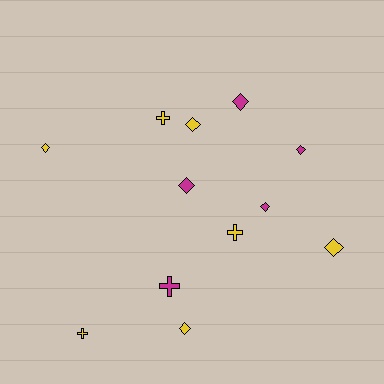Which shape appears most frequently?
Diamond, with 8 objects.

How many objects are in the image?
There are 12 objects.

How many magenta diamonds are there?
There are 4 magenta diamonds.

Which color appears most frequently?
Yellow, with 7 objects.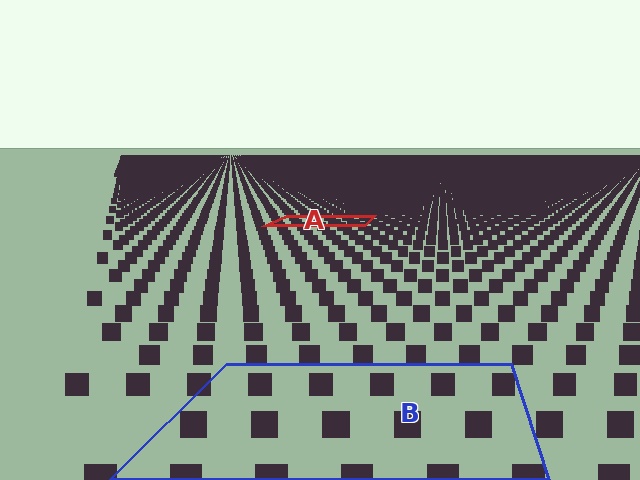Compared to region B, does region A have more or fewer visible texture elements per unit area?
Region A has more texture elements per unit area — they are packed more densely because it is farther away.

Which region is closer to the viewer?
Region B is closer. The texture elements there are larger and more spread out.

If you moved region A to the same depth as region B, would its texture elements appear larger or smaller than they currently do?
They would appear larger. At a closer depth, the same texture elements are projected at a bigger on-screen size.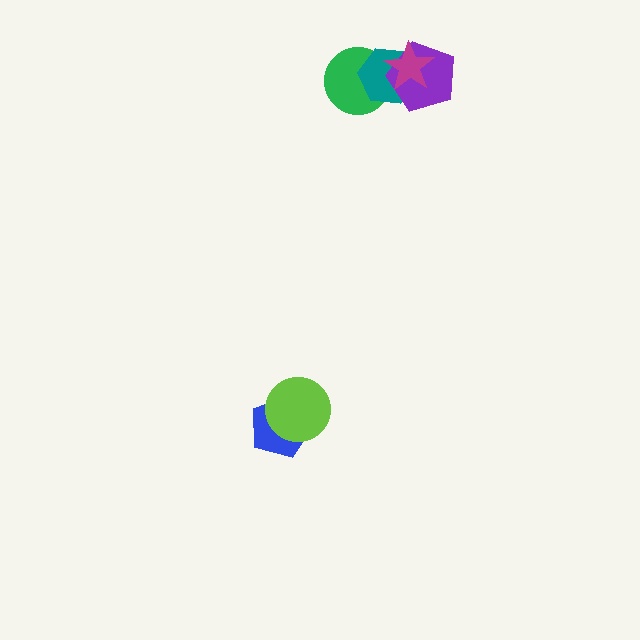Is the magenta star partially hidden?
No, no other shape covers it.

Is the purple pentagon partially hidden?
Yes, it is partially covered by another shape.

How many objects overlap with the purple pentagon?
2 objects overlap with the purple pentagon.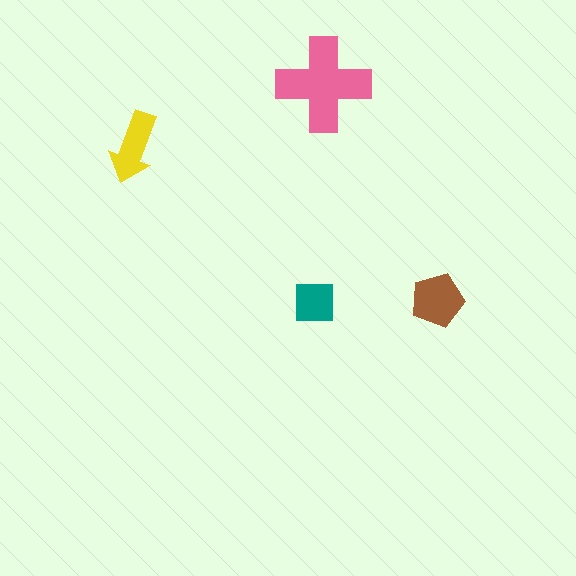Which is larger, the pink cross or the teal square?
The pink cross.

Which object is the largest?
The pink cross.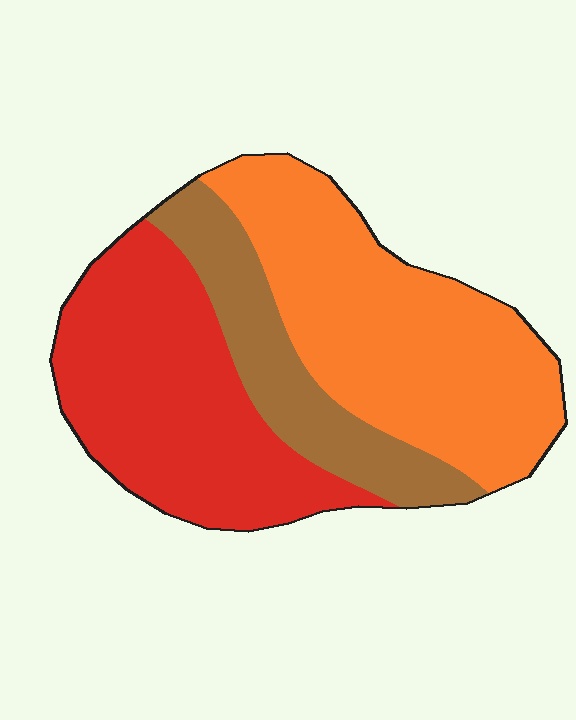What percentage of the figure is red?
Red takes up about three eighths (3/8) of the figure.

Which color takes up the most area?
Orange, at roughly 45%.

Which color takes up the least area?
Brown, at roughly 20%.